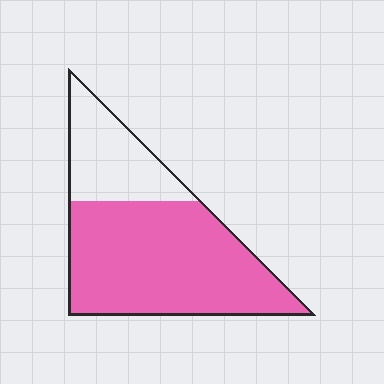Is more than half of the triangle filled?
Yes.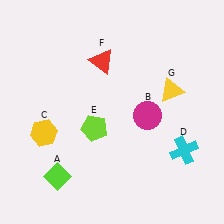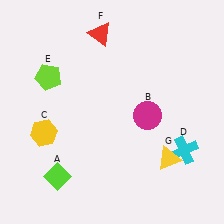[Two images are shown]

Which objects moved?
The objects that moved are: the lime pentagon (E), the red triangle (F), the yellow triangle (G).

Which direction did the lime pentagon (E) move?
The lime pentagon (E) moved up.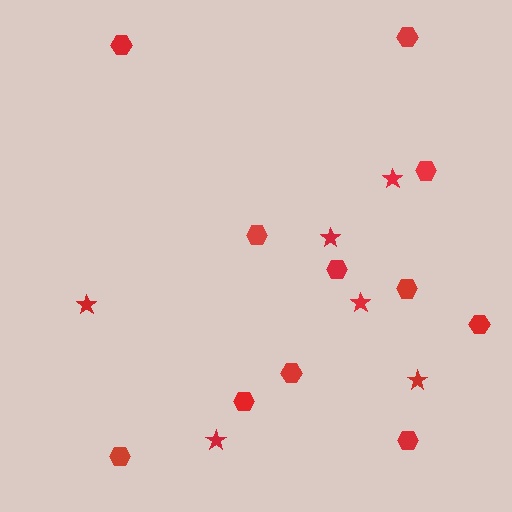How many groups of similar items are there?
There are 2 groups: one group of stars (6) and one group of hexagons (11).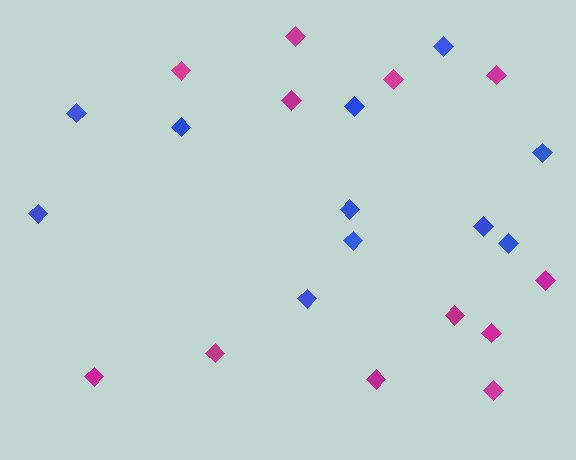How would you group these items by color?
There are 2 groups: one group of blue diamonds (11) and one group of magenta diamonds (12).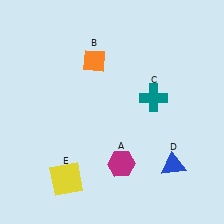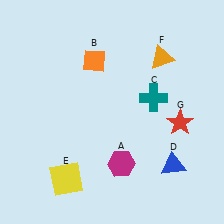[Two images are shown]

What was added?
An orange triangle (F), a red star (G) were added in Image 2.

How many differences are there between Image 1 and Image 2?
There are 2 differences between the two images.